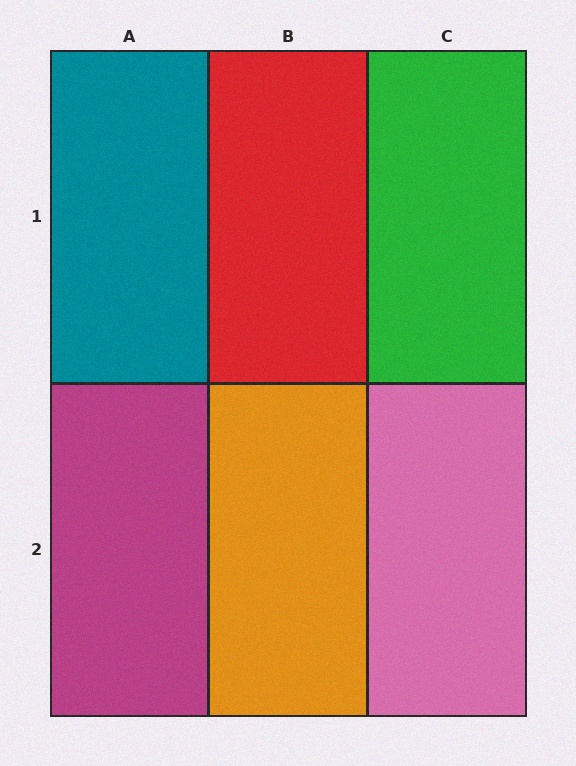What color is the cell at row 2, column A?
Magenta.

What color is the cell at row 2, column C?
Pink.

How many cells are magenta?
1 cell is magenta.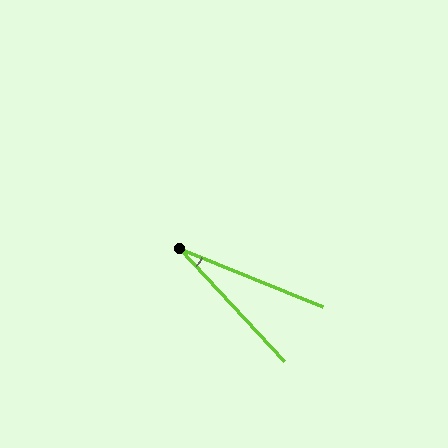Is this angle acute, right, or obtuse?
It is acute.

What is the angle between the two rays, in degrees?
Approximately 25 degrees.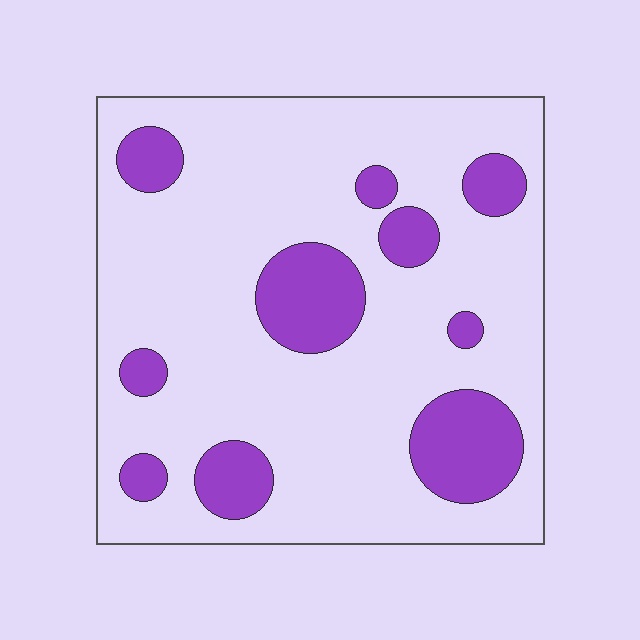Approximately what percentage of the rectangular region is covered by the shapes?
Approximately 20%.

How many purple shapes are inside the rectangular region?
10.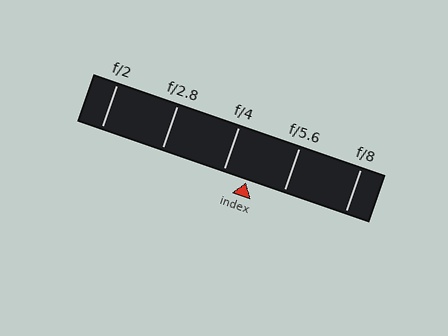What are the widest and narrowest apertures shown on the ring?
The widest aperture shown is f/2 and the narrowest is f/8.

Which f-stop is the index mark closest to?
The index mark is closest to f/4.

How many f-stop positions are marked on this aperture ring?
There are 5 f-stop positions marked.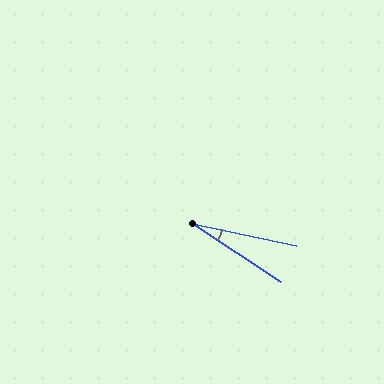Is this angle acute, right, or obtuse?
It is acute.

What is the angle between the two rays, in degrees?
Approximately 21 degrees.